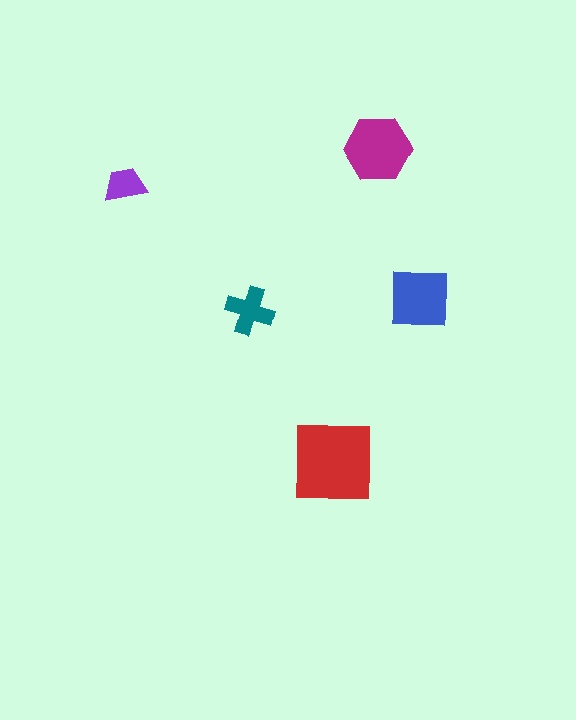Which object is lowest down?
The red square is bottommost.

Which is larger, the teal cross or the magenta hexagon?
The magenta hexagon.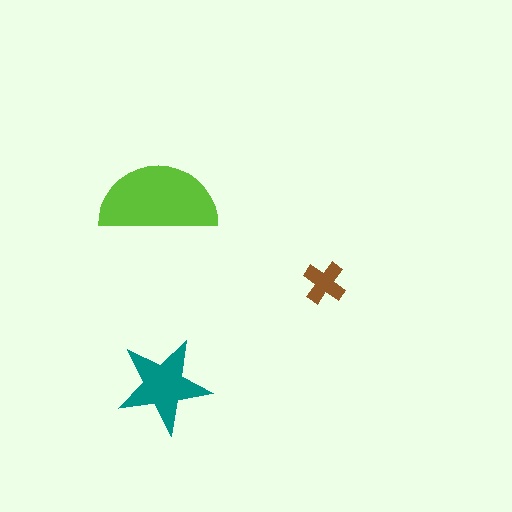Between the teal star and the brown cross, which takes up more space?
The teal star.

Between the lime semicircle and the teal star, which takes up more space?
The lime semicircle.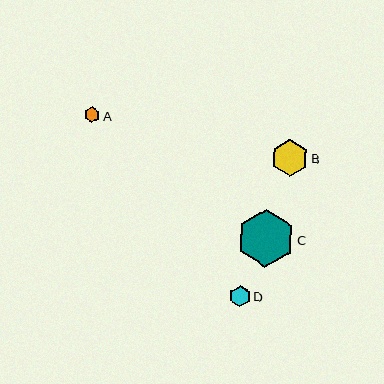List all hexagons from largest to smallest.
From largest to smallest: C, B, D, A.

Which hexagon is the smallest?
Hexagon A is the smallest with a size of approximately 15 pixels.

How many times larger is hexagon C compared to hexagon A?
Hexagon C is approximately 3.8 times the size of hexagon A.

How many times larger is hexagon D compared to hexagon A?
Hexagon D is approximately 1.4 times the size of hexagon A.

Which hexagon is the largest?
Hexagon C is the largest with a size of approximately 58 pixels.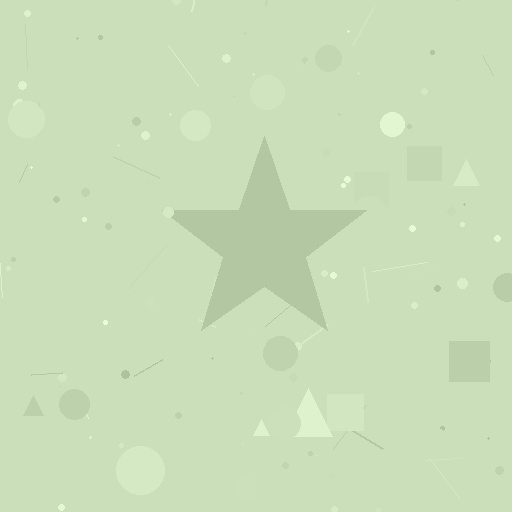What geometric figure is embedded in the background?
A star is embedded in the background.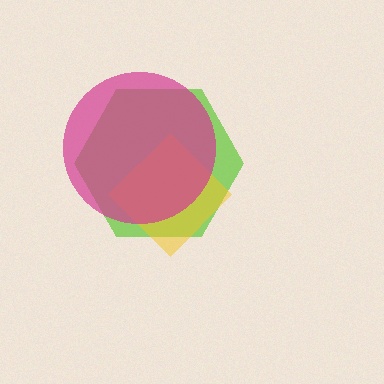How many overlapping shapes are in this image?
There are 3 overlapping shapes in the image.